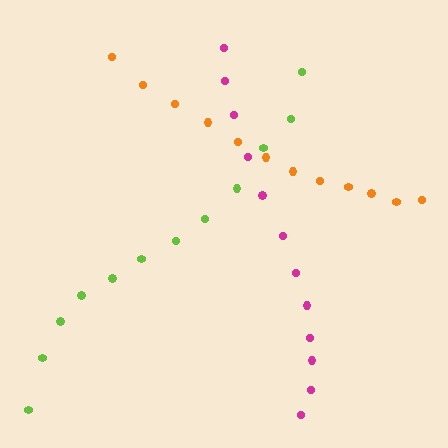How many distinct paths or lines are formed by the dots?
There are 3 distinct paths.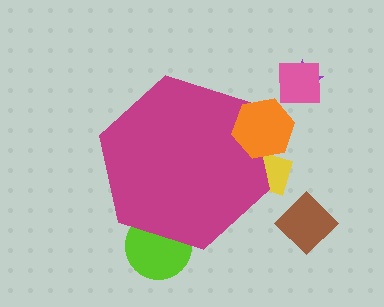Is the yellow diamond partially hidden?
Yes, the yellow diamond is partially hidden behind the magenta hexagon.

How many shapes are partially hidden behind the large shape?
2 shapes are partially hidden.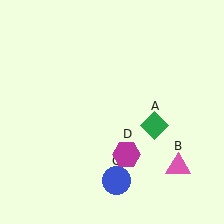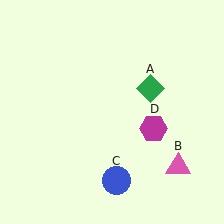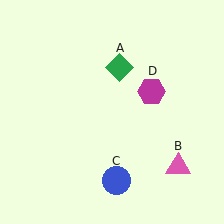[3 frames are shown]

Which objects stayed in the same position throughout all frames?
Pink triangle (object B) and blue circle (object C) remained stationary.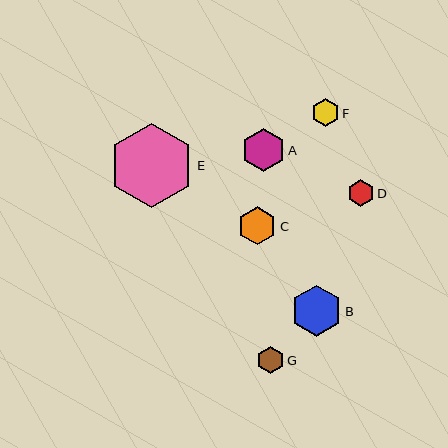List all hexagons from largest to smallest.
From largest to smallest: E, B, A, C, F, G, D.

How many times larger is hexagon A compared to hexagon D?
Hexagon A is approximately 1.6 times the size of hexagon D.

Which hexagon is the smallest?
Hexagon D is the smallest with a size of approximately 27 pixels.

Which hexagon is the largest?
Hexagon E is the largest with a size of approximately 85 pixels.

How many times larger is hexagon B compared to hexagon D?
Hexagon B is approximately 1.9 times the size of hexagon D.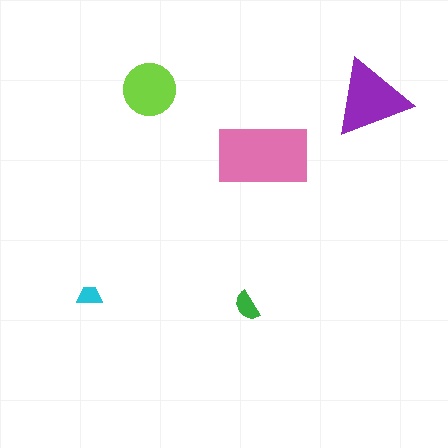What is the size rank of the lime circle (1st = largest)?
3rd.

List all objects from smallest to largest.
The cyan trapezoid, the green semicircle, the lime circle, the purple triangle, the pink rectangle.